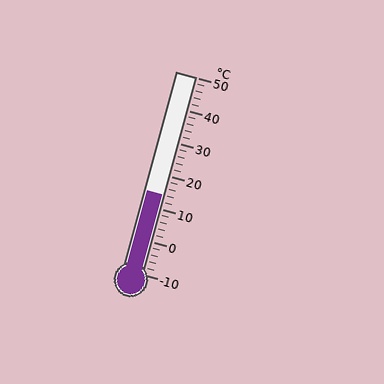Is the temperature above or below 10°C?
The temperature is above 10°C.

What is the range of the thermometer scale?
The thermometer scale ranges from -10°C to 50°C.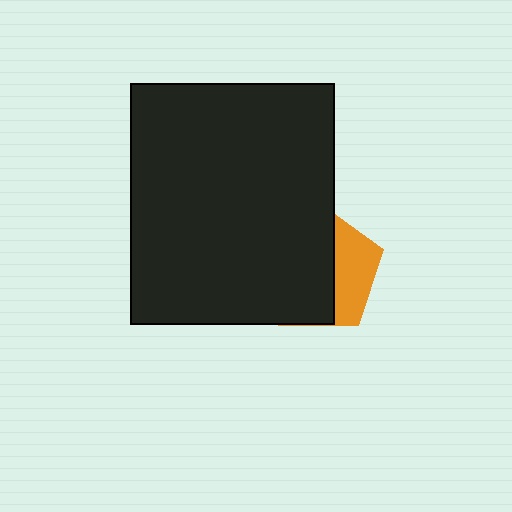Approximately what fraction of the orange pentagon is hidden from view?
Roughly 68% of the orange pentagon is hidden behind the black rectangle.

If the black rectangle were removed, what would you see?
You would see the complete orange pentagon.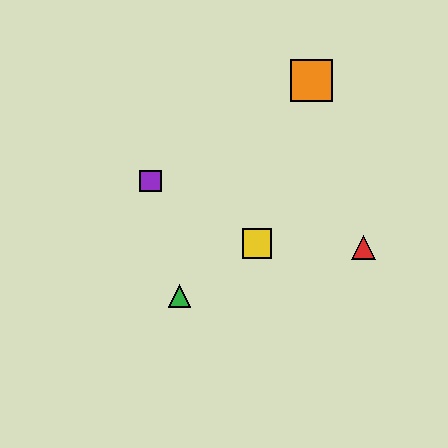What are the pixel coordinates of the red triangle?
The red triangle is at (364, 247).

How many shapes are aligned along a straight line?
3 shapes (the blue triangle, the green triangle, the yellow square) are aligned along a straight line.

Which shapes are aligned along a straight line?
The blue triangle, the green triangle, the yellow square are aligned along a straight line.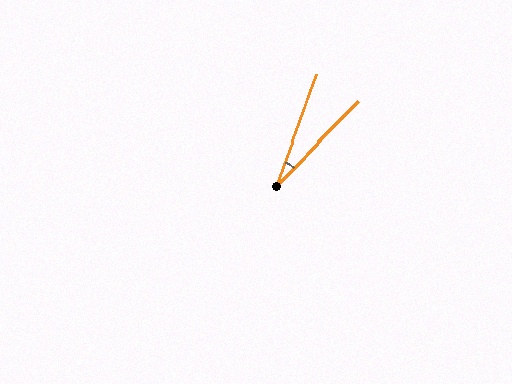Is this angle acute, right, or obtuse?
It is acute.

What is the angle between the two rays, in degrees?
Approximately 24 degrees.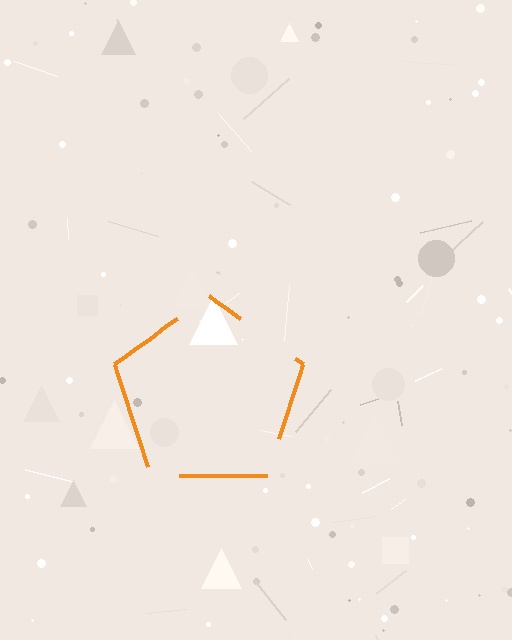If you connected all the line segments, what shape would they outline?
They would outline a pentagon.